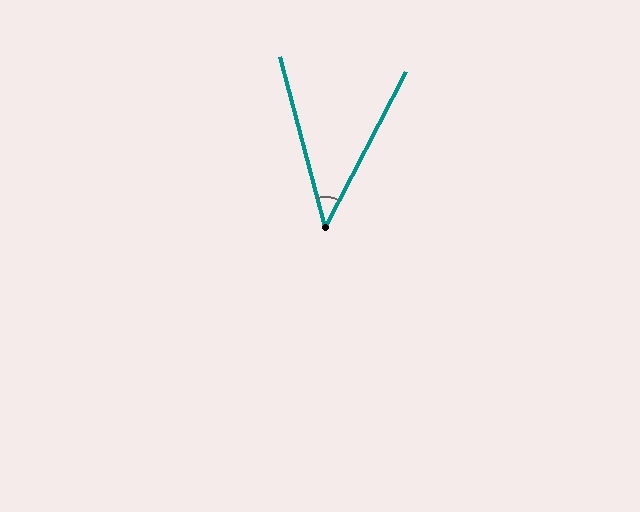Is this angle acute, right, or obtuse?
It is acute.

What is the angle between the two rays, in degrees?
Approximately 42 degrees.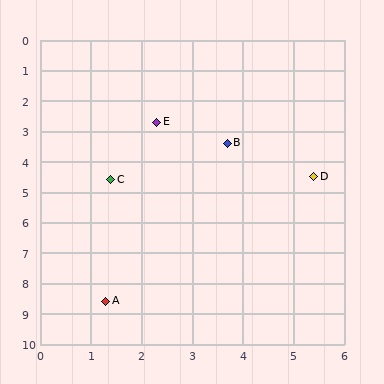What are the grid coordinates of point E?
Point E is at approximately (2.3, 2.7).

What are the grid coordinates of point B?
Point B is at approximately (3.7, 3.4).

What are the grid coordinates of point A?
Point A is at approximately (1.3, 8.6).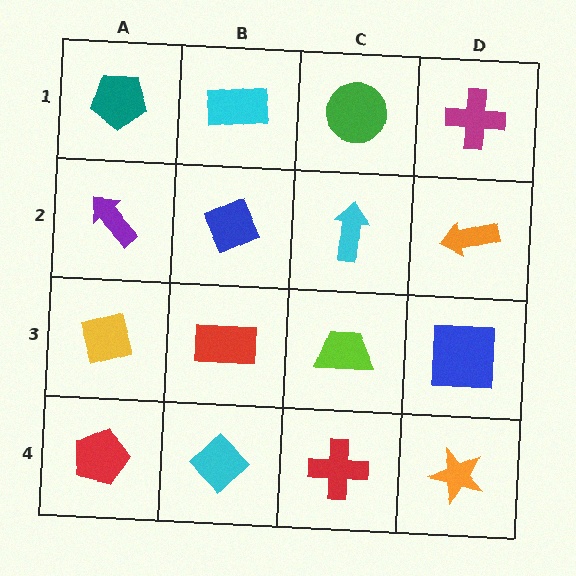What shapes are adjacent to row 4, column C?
A lime trapezoid (row 3, column C), a cyan diamond (row 4, column B), an orange star (row 4, column D).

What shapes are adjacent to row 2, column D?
A magenta cross (row 1, column D), a blue square (row 3, column D), a cyan arrow (row 2, column C).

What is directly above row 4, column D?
A blue square.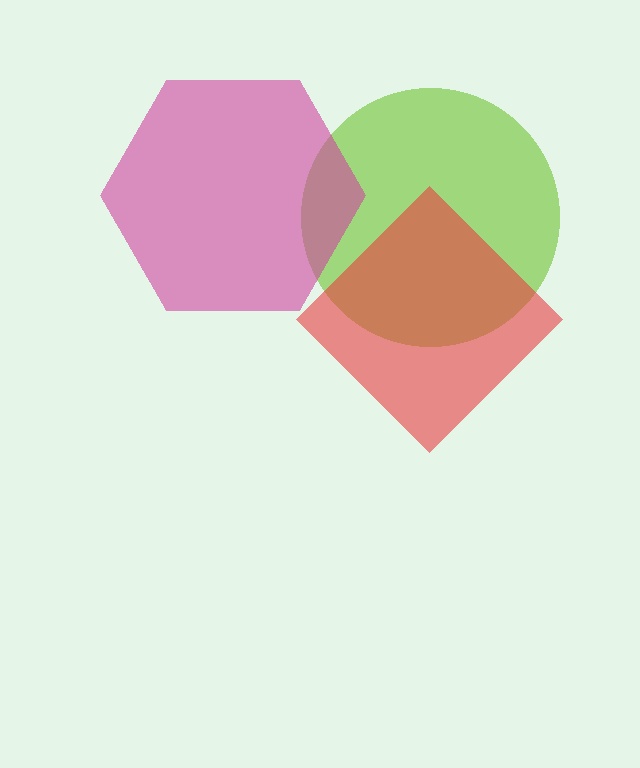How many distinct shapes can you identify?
There are 3 distinct shapes: a lime circle, a magenta hexagon, a red diamond.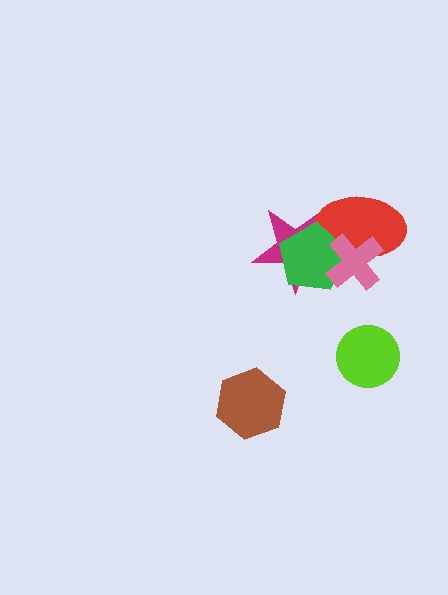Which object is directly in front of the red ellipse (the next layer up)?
The green pentagon is directly in front of the red ellipse.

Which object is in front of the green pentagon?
The pink cross is in front of the green pentagon.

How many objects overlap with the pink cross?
3 objects overlap with the pink cross.